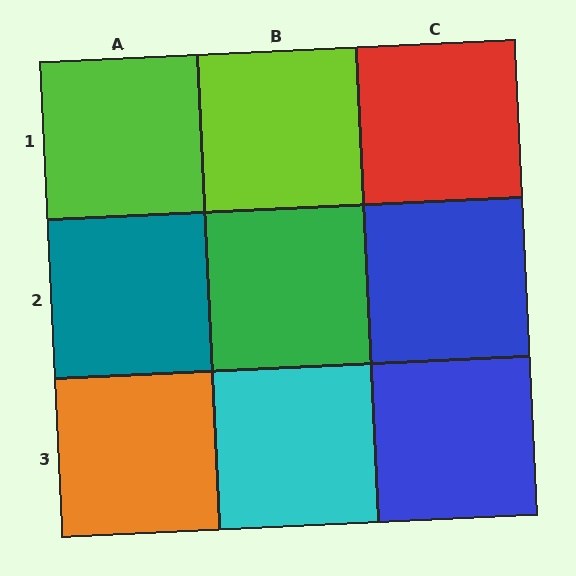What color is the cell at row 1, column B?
Lime.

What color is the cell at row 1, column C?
Red.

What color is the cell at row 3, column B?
Cyan.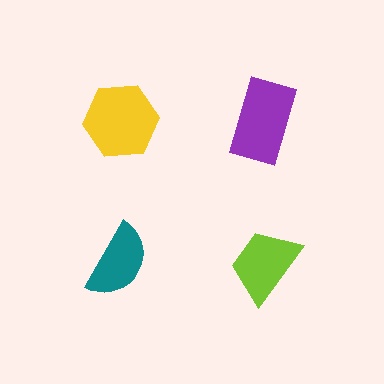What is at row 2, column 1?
A teal semicircle.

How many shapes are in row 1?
2 shapes.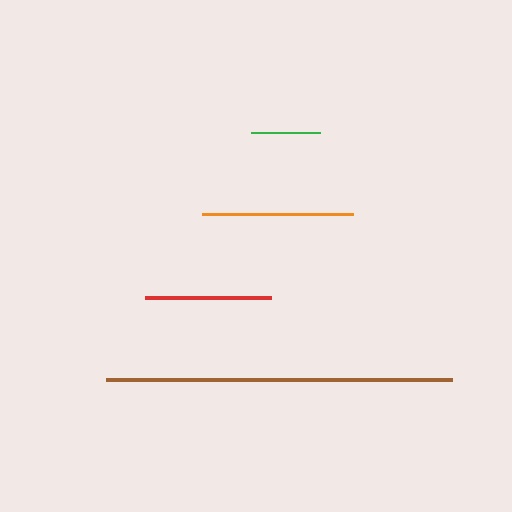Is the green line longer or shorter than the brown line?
The brown line is longer than the green line.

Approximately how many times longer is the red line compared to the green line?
The red line is approximately 1.8 times the length of the green line.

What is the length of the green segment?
The green segment is approximately 69 pixels long.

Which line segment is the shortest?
The green line is the shortest at approximately 69 pixels.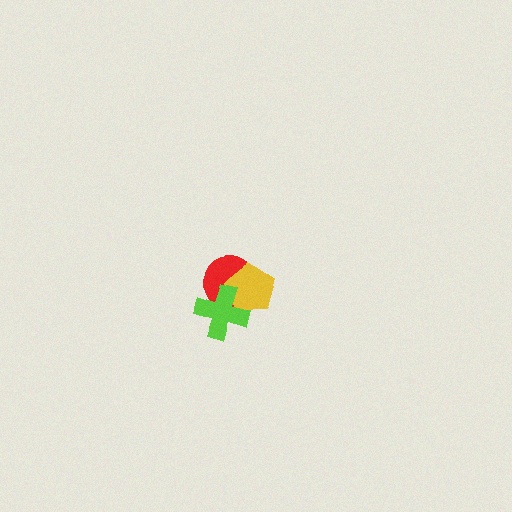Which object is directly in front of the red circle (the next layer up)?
The yellow pentagon is directly in front of the red circle.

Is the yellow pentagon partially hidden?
Yes, it is partially covered by another shape.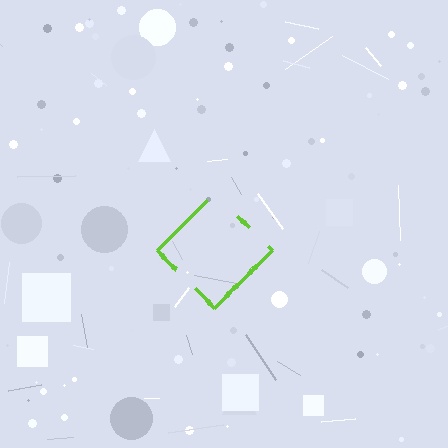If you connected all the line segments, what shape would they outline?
They would outline a diamond.